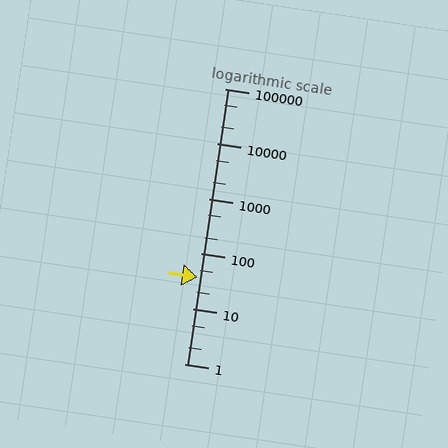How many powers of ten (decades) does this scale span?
The scale spans 5 decades, from 1 to 100000.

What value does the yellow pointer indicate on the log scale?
The pointer indicates approximately 37.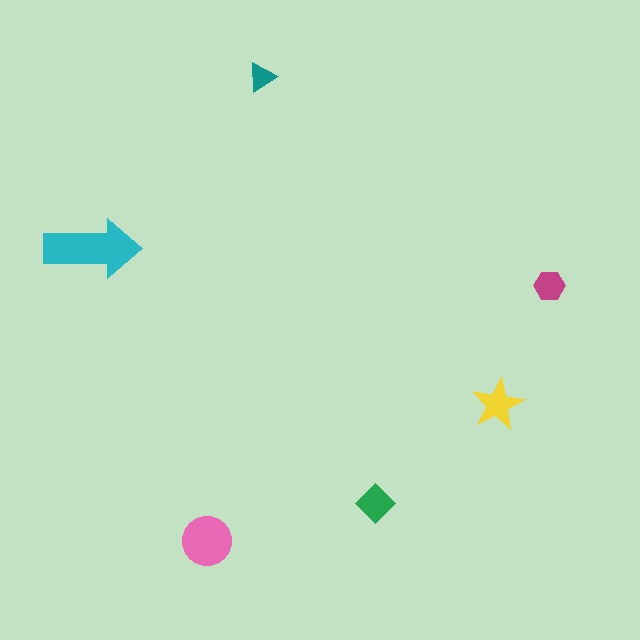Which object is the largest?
The cyan arrow.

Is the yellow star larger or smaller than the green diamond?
Larger.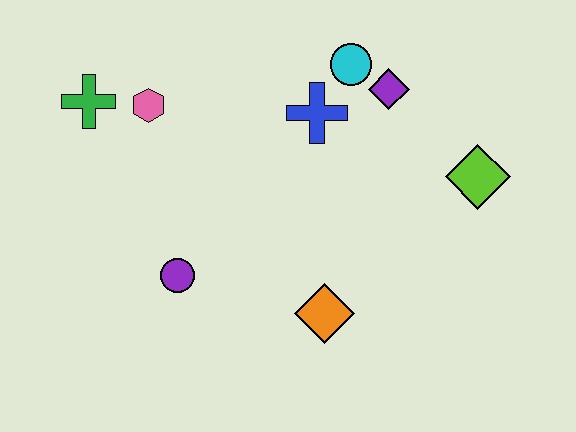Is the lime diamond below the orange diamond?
No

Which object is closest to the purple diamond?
The cyan circle is closest to the purple diamond.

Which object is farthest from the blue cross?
The green cross is farthest from the blue cross.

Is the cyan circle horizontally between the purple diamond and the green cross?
Yes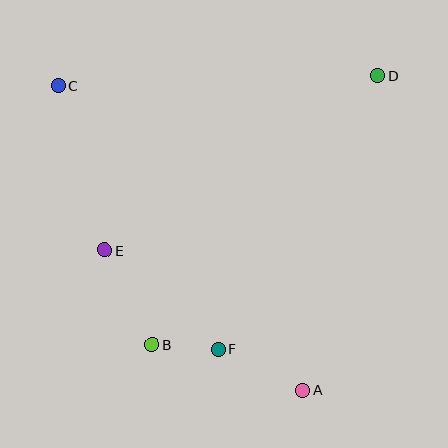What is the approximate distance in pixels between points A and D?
The distance between A and D is approximately 324 pixels.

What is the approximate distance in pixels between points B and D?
The distance between B and D is approximately 351 pixels.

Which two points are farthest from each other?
Points A and C are farthest from each other.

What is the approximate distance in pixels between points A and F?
The distance between A and F is approximately 94 pixels.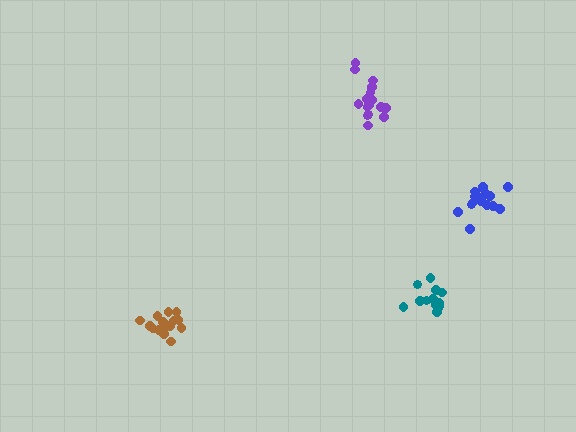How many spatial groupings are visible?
There are 4 spatial groupings.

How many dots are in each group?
Group 1: 17 dots, Group 2: 16 dots, Group 3: 16 dots, Group 4: 14 dots (63 total).